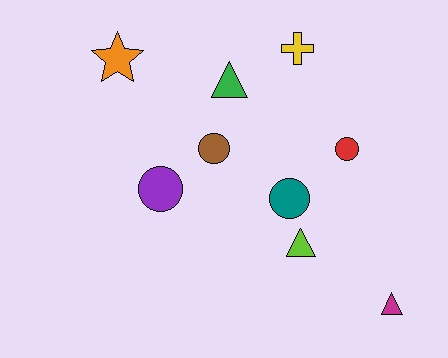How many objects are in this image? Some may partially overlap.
There are 9 objects.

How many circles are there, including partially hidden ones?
There are 4 circles.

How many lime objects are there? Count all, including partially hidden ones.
There is 1 lime object.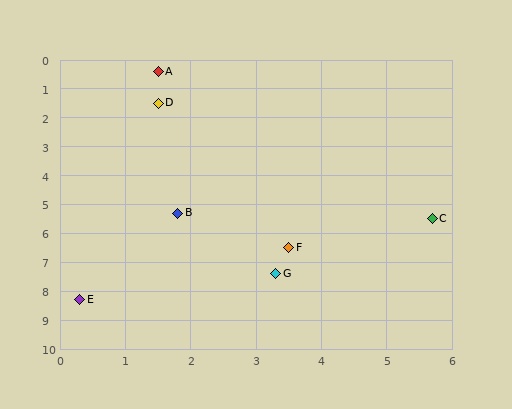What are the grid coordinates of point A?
Point A is at approximately (1.5, 0.4).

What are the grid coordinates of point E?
Point E is at approximately (0.3, 8.3).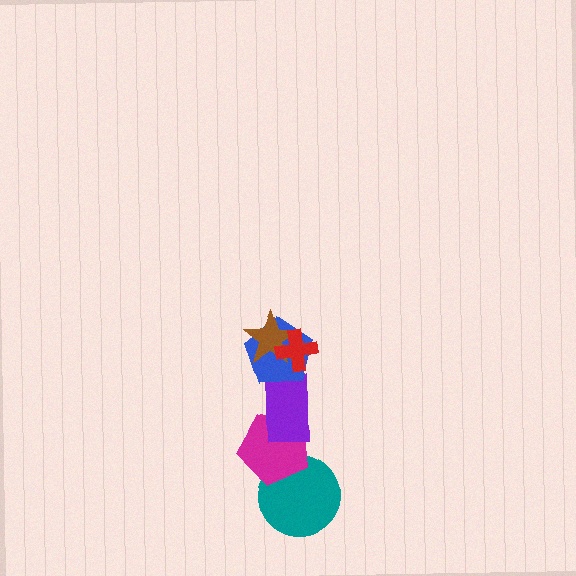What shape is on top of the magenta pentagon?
The purple rectangle is on top of the magenta pentagon.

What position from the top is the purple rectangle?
The purple rectangle is 4th from the top.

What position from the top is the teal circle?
The teal circle is 6th from the top.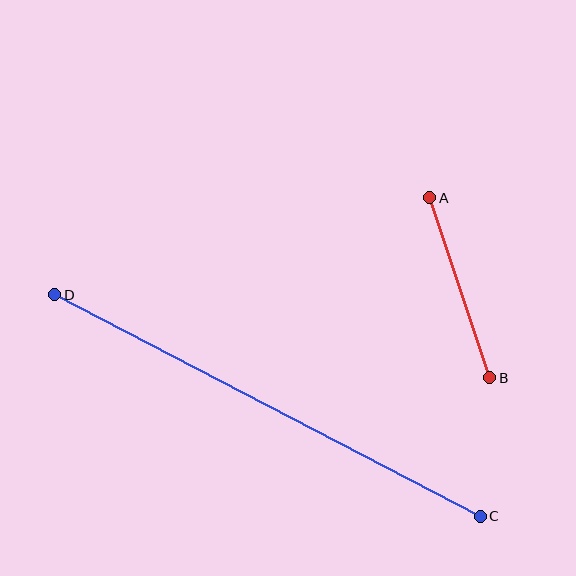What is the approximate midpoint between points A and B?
The midpoint is at approximately (460, 288) pixels.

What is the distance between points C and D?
The distance is approximately 480 pixels.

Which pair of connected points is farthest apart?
Points C and D are farthest apart.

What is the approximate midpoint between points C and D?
The midpoint is at approximately (267, 406) pixels.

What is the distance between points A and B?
The distance is approximately 190 pixels.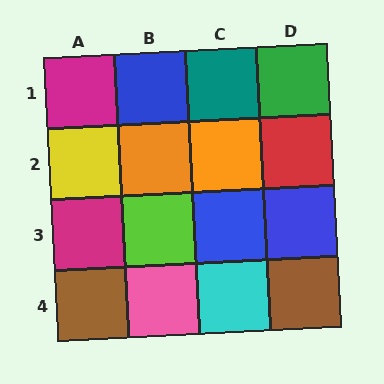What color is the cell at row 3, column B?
Lime.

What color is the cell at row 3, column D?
Blue.